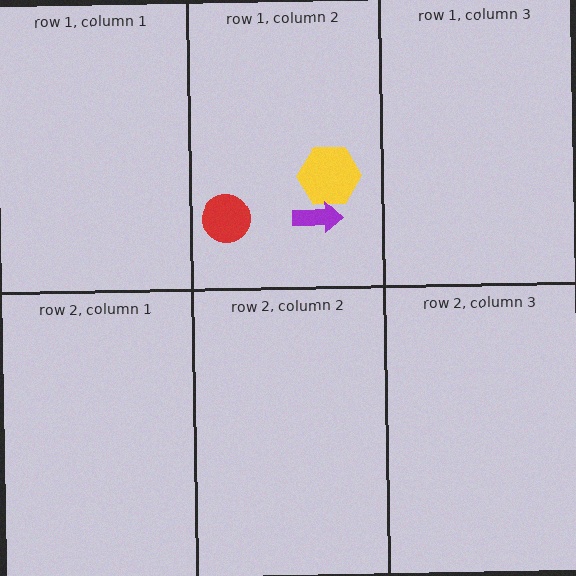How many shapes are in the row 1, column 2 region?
3.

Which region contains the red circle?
The row 1, column 2 region.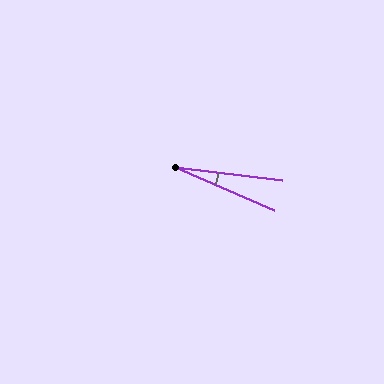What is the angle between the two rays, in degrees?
Approximately 16 degrees.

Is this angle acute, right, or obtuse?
It is acute.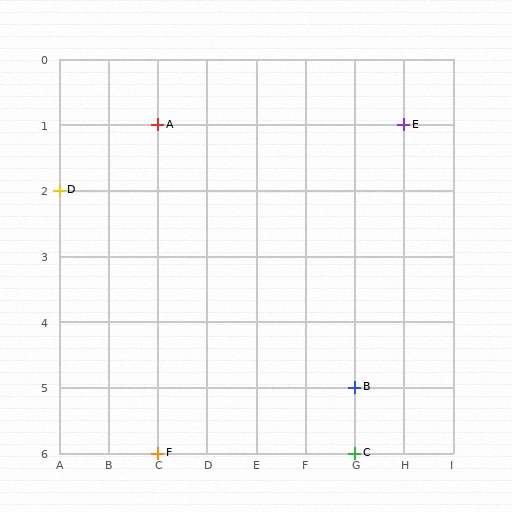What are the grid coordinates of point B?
Point B is at grid coordinates (G, 5).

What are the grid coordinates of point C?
Point C is at grid coordinates (G, 6).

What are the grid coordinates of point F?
Point F is at grid coordinates (C, 6).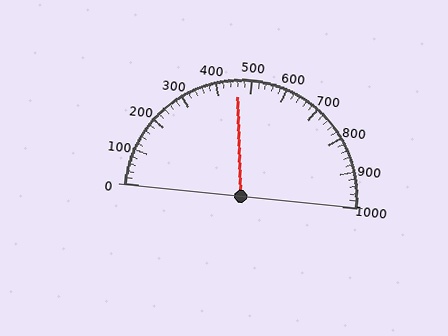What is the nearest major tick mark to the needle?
The nearest major tick mark is 500.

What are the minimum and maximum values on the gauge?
The gauge ranges from 0 to 1000.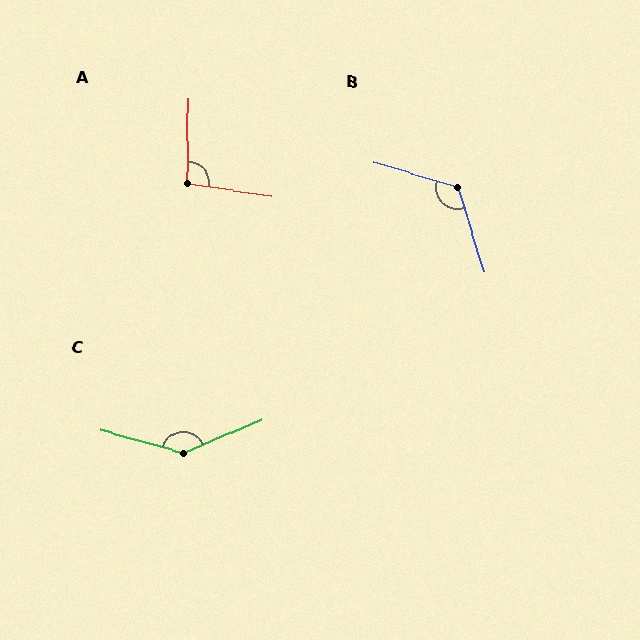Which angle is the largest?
C, at approximately 142 degrees.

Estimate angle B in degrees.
Approximately 124 degrees.